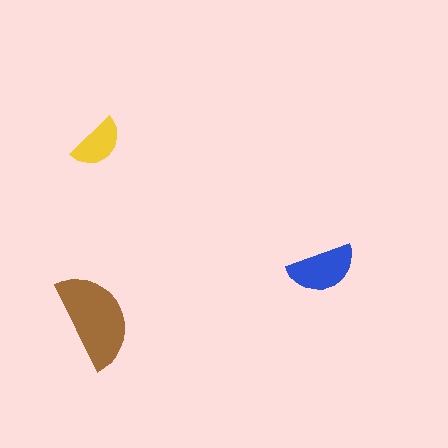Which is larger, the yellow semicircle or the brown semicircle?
The brown one.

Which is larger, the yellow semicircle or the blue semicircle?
The blue one.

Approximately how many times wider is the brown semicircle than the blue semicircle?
About 1.5 times wider.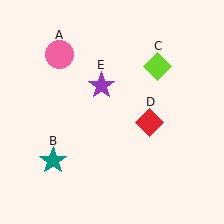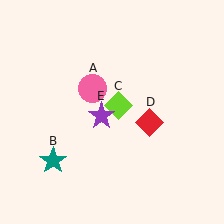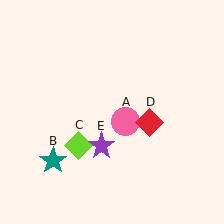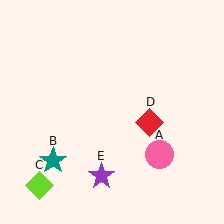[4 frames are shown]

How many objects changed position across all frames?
3 objects changed position: pink circle (object A), lime diamond (object C), purple star (object E).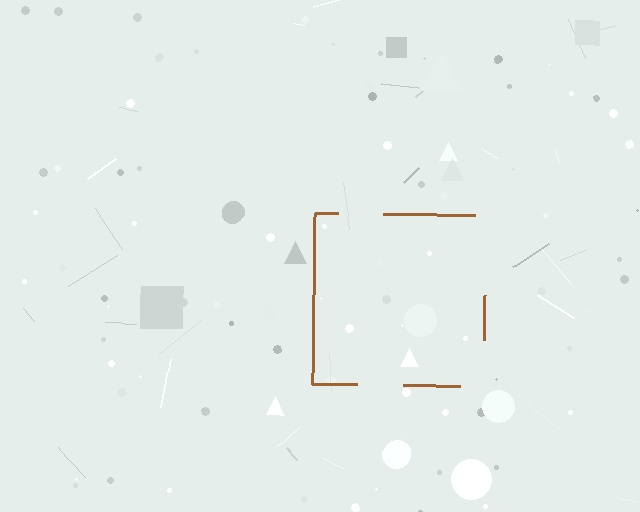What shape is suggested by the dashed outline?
The dashed outline suggests a square.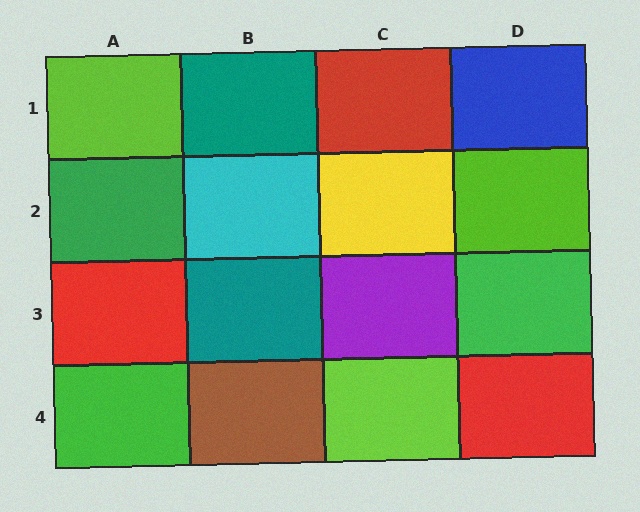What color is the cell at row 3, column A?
Red.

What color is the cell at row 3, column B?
Teal.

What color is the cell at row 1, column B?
Teal.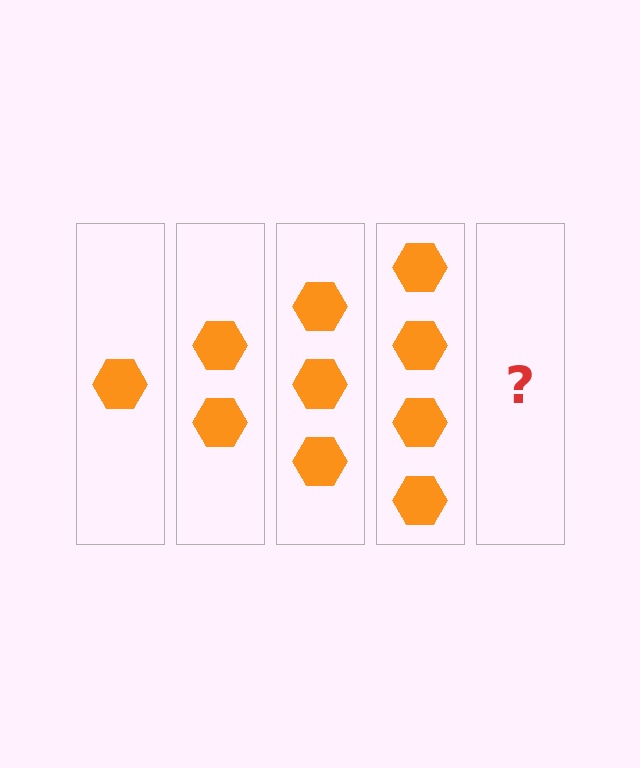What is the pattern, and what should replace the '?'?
The pattern is that each step adds one more hexagon. The '?' should be 5 hexagons.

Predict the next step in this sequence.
The next step is 5 hexagons.